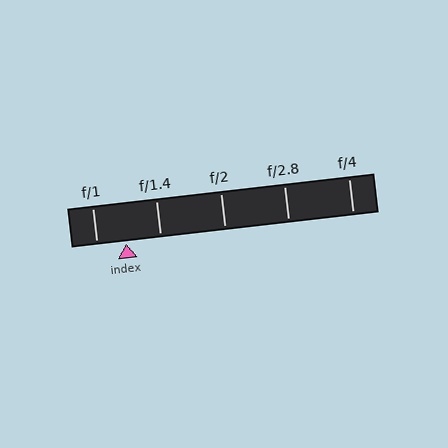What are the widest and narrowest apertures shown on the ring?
The widest aperture shown is f/1 and the narrowest is f/4.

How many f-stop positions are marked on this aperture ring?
There are 5 f-stop positions marked.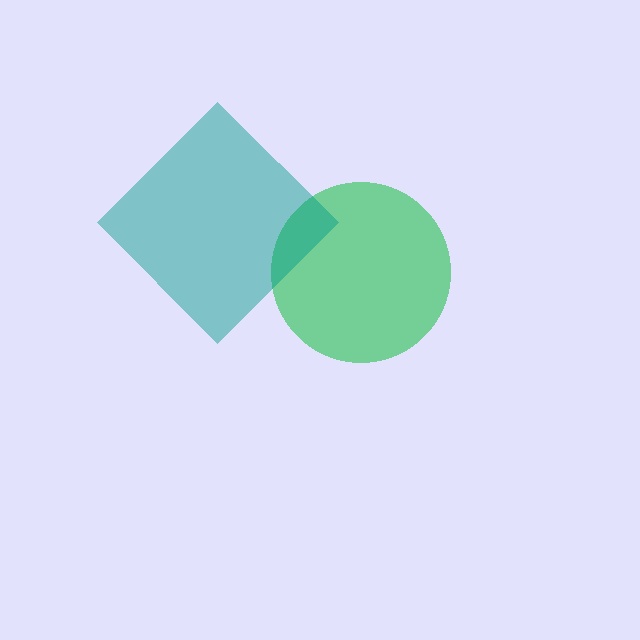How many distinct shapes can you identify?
There are 2 distinct shapes: a green circle, a teal diamond.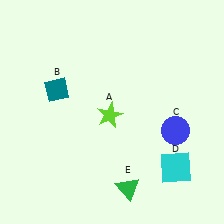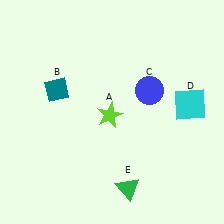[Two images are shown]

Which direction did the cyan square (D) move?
The cyan square (D) moved up.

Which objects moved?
The objects that moved are: the blue circle (C), the cyan square (D).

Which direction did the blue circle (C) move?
The blue circle (C) moved up.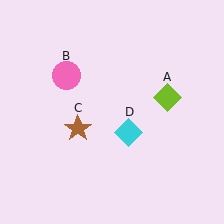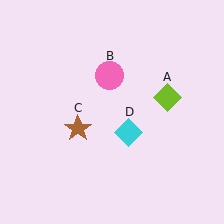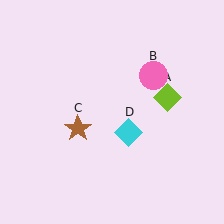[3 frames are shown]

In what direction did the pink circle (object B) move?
The pink circle (object B) moved right.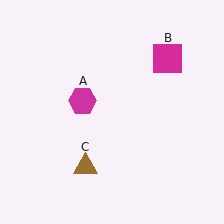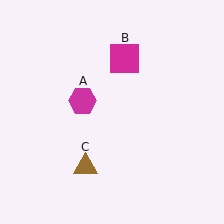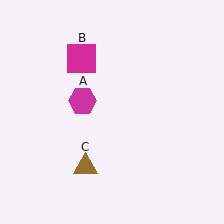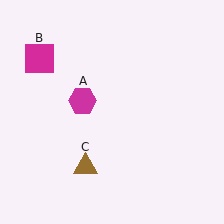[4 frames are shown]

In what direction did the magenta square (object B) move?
The magenta square (object B) moved left.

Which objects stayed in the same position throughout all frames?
Magenta hexagon (object A) and brown triangle (object C) remained stationary.